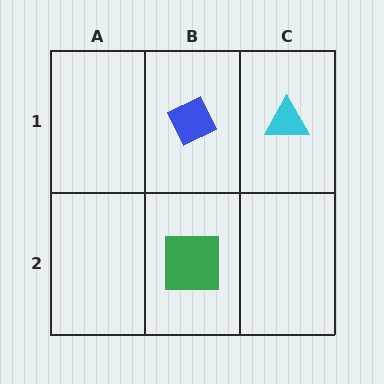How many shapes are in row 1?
2 shapes.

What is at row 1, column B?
A blue diamond.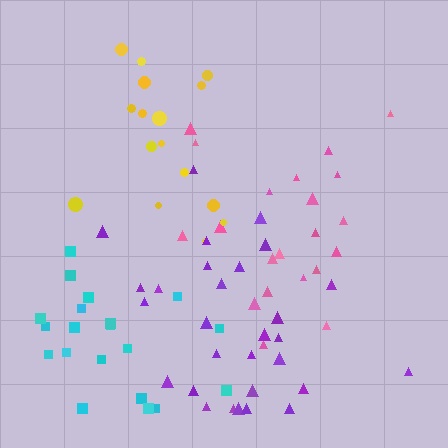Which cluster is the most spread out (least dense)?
Yellow.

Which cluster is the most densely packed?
Purple.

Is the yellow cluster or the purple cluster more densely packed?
Purple.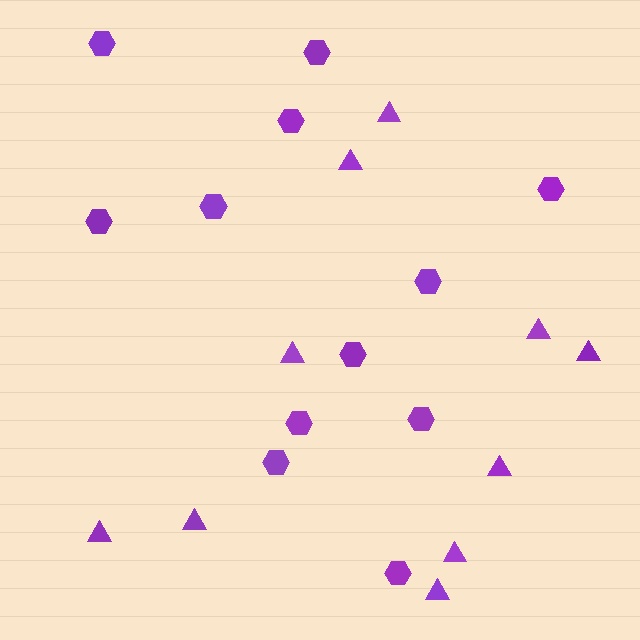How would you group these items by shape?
There are 2 groups: one group of triangles (10) and one group of hexagons (12).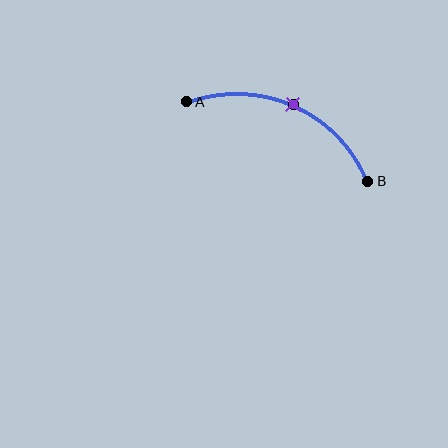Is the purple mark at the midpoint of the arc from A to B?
Yes. The purple mark lies on the arc at equal arc-length from both A and B — it is the arc midpoint.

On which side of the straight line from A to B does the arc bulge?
The arc bulges above the straight line connecting A and B.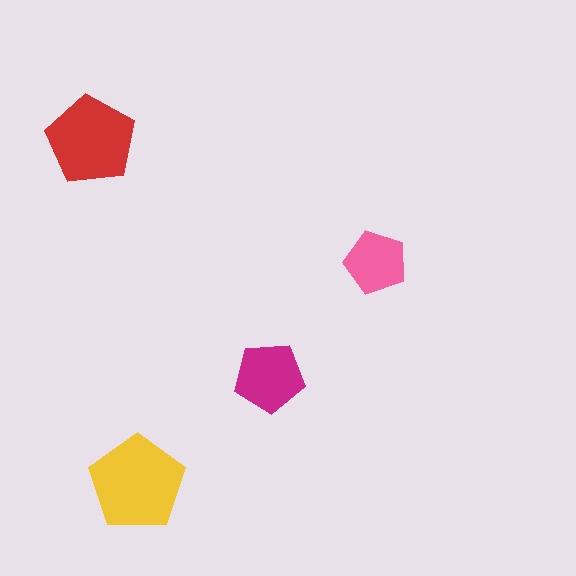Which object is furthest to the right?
The pink pentagon is rightmost.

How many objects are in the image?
There are 4 objects in the image.